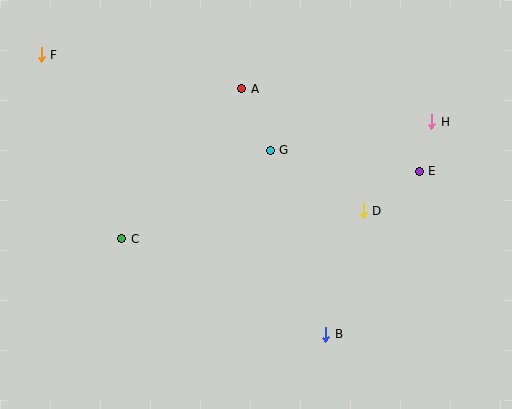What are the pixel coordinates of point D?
Point D is at (363, 211).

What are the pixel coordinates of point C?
Point C is at (122, 239).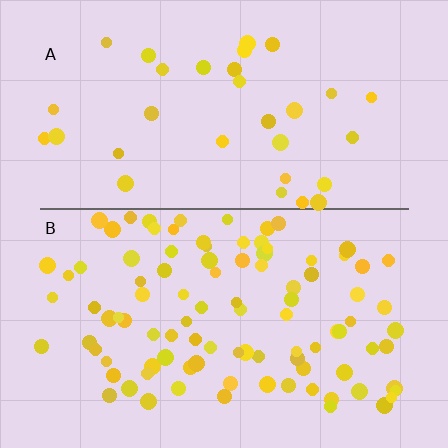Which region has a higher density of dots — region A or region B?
B (the bottom).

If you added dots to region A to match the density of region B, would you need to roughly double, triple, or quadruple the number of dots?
Approximately triple.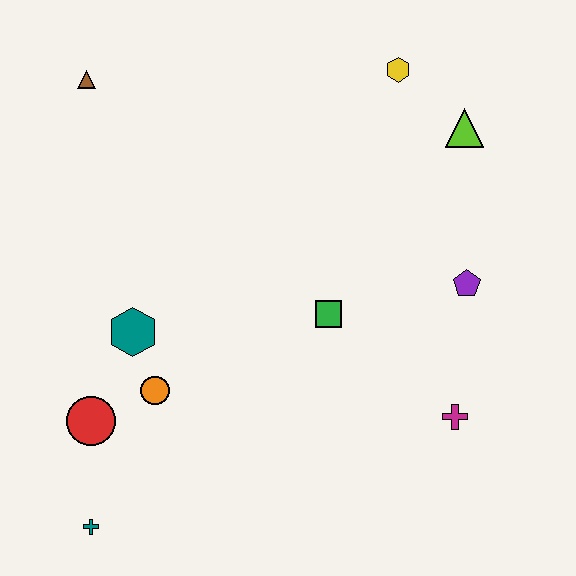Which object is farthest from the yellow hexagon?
The teal cross is farthest from the yellow hexagon.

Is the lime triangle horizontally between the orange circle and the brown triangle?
No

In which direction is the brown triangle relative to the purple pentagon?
The brown triangle is to the left of the purple pentagon.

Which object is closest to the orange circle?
The teal hexagon is closest to the orange circle.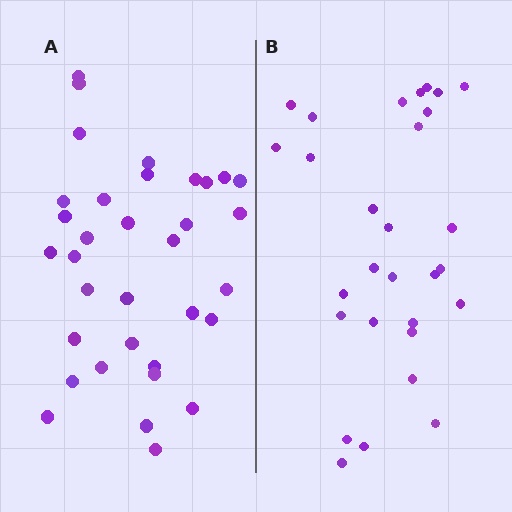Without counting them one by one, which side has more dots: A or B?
Region A (the left region) has more dots.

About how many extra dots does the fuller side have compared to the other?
Region A has about 5 more dots than region B.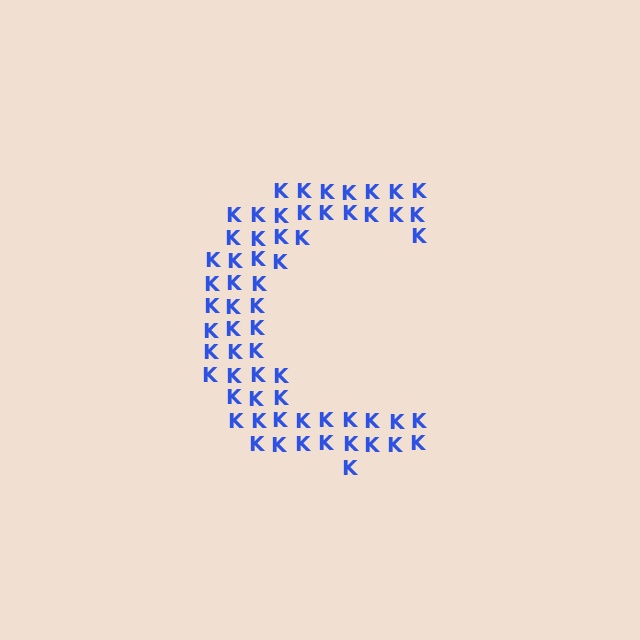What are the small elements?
The small elements are letter K's.